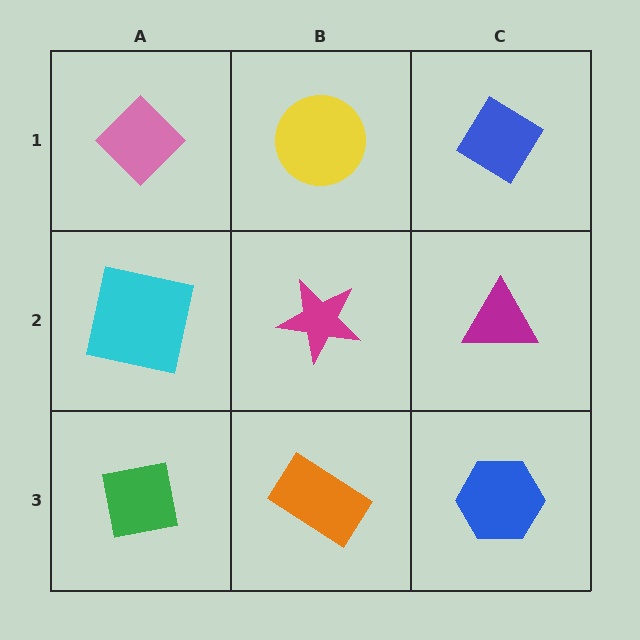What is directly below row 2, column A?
A green square.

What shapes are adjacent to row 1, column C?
A magenta triangle (row 2, column C), a yellow circle (row 1, column B).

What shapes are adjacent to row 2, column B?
A yellow circle (row 1, column B), an orange rectangle (row 3, column B), a cyan square (row 2, column A), a magenta triangle (row 2, column C).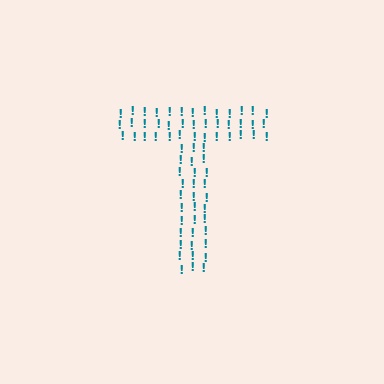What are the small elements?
The small elements are exclamation marks.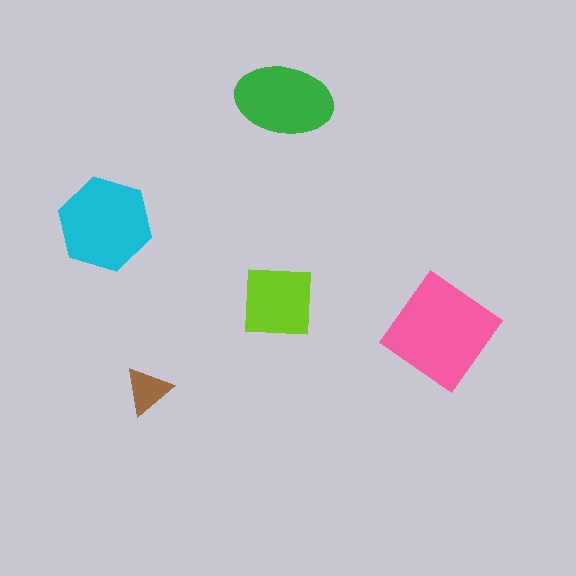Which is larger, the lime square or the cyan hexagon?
The cyan hexagon.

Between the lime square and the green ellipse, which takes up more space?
The green ellipse.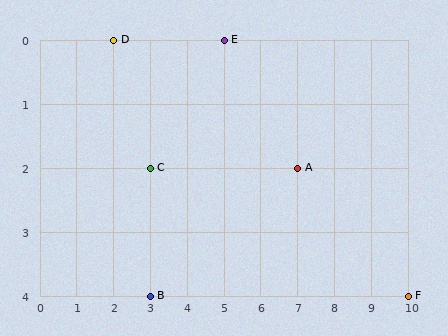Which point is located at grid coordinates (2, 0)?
Point D is at (2, 0).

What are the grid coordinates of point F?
Point F is at grid coordinates (10, 4).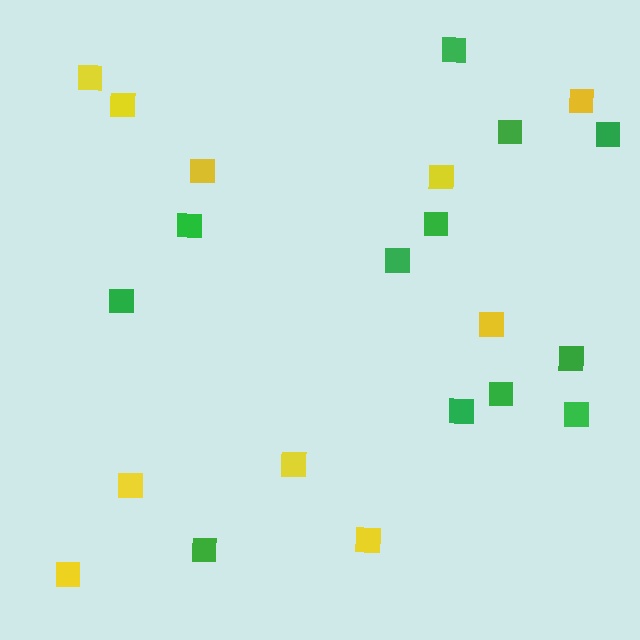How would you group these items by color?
There are 2 groups: one group of yellow squares (10) and one group of green squares (12).